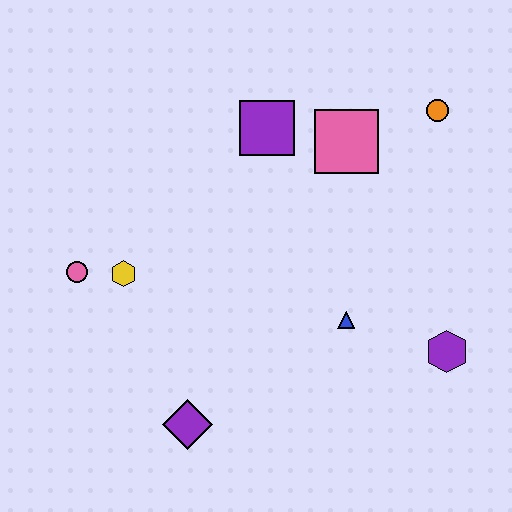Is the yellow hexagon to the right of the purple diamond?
No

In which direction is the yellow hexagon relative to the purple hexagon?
The yellow hexagon is to the left of the purple hexagon.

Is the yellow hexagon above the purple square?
No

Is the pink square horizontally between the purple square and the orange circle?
Yes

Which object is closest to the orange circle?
The pink square is closest to the orange circle.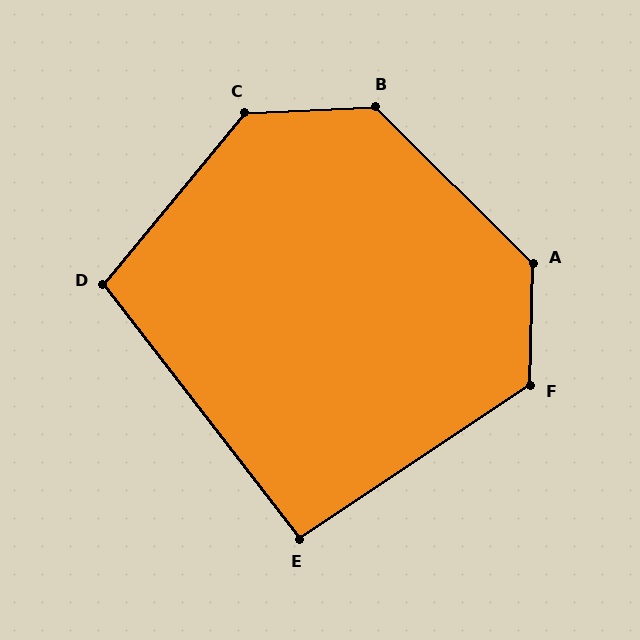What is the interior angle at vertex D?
Approximately 103 degrees (obtuse).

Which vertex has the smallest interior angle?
E, at approximately 94 degrees.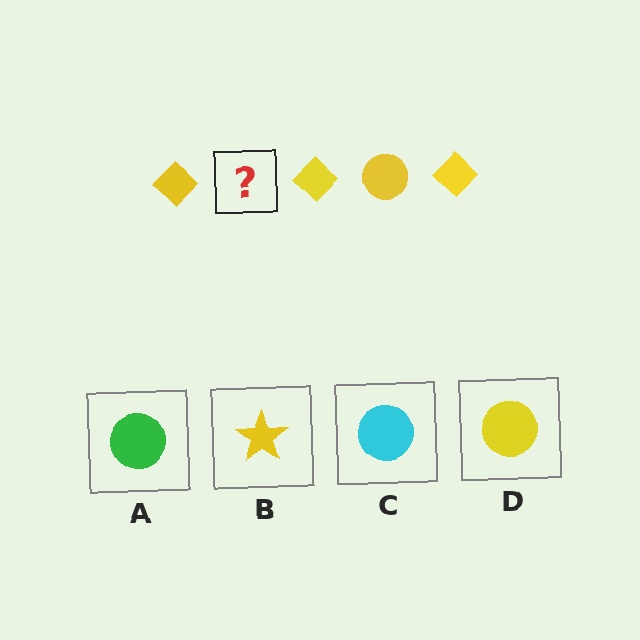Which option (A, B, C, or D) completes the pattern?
D.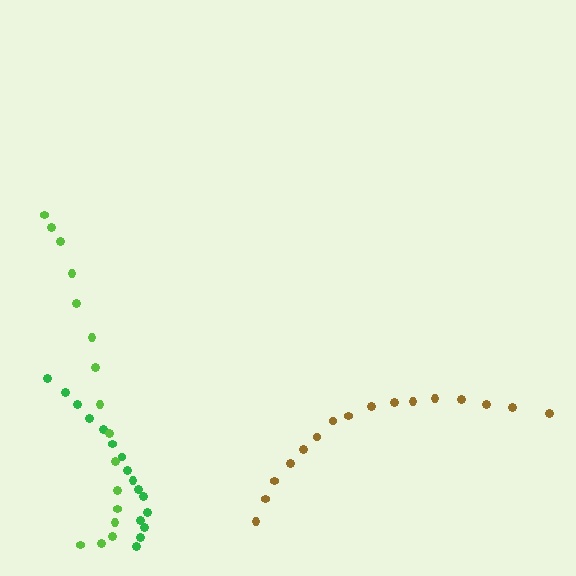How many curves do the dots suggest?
There are 3 distinct paths.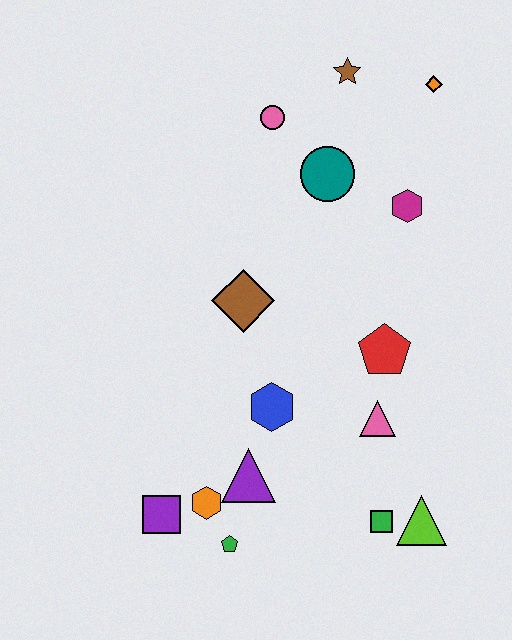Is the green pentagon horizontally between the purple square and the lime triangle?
Yes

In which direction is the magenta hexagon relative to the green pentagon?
The magenta hexagon is above the green pentagon.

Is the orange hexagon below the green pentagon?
No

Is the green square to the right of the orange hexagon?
Yes